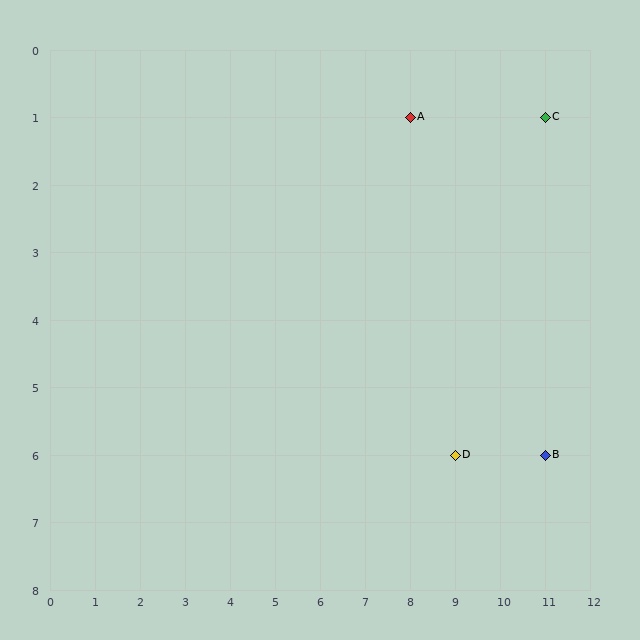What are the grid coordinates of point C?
Point C is at grid coordinates (11, 1).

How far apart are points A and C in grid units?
Points A and C are 3 columns apart.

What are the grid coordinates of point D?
Point D is at grid coordinates (9, 6).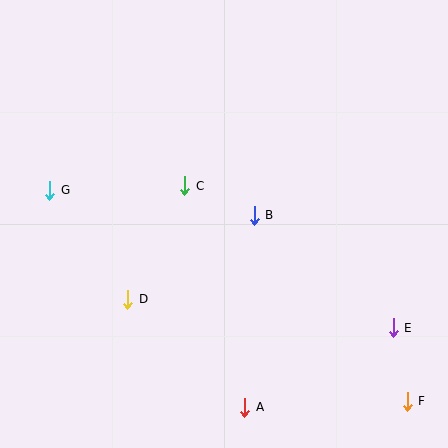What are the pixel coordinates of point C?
Point C is at (185, 186).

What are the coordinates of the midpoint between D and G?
The midpoint between D and G is at (89, 245).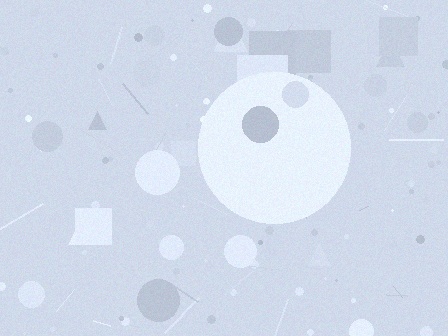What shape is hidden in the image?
A circle is hidden in the image.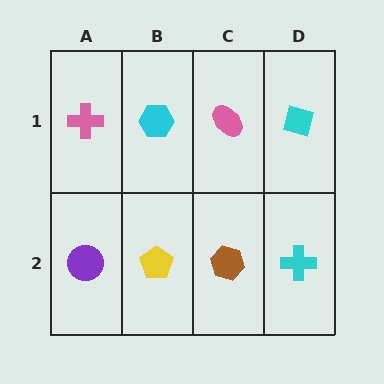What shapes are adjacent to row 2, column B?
A cyan hexagon (row 1, column B), a purple circle (row 2, column A), a brown hexagon (row 2, column C).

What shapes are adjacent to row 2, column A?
A pink cross (row 1, column A), a yellow pentagon (row 2, column B).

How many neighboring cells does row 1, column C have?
3.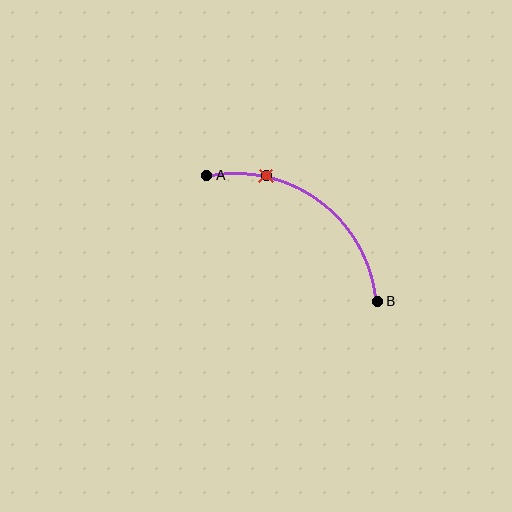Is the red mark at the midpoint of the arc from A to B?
No. The red mark lies on the arc but is closer to endpoint A. The arc midpoint would be at the point on the curve equidistant along the arc from both A and B.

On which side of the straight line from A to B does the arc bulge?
The arc bulges above and to the right of the straight line connecting A and B.